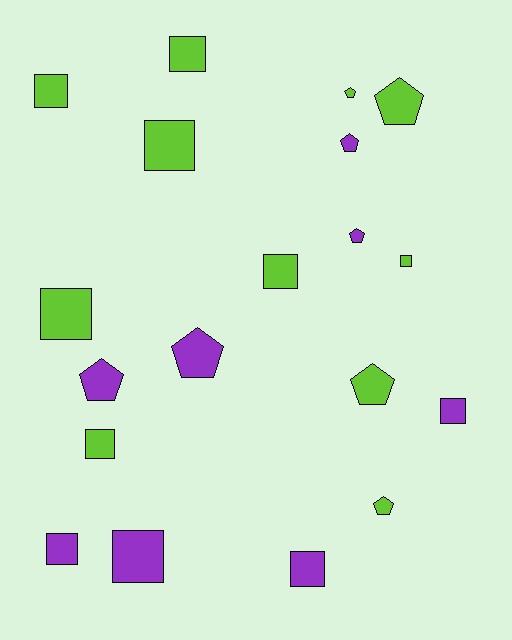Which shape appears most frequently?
Square, with 11 objects.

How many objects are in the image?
There are 19 objects.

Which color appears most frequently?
Lime, with 11 objects.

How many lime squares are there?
There are 7 lime squares.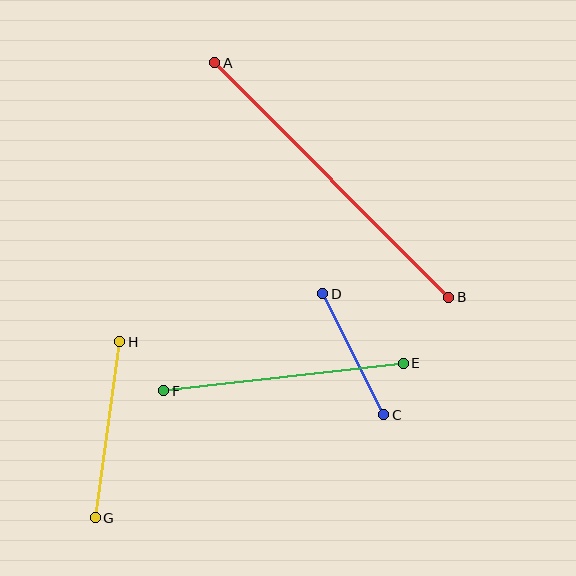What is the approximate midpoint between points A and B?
The midpoint is at approximately (332, 180) pixels.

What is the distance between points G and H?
The distance is approximately 178 pixels.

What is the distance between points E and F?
The distance is approximately 241 pixels.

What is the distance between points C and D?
The distance is approximately 135 pixels.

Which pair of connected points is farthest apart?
Points A and B are farthest apart.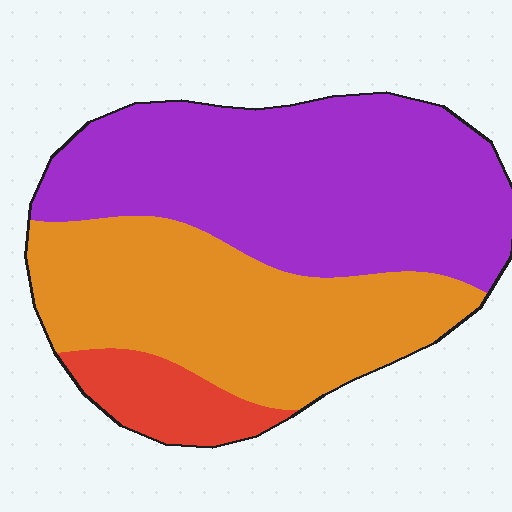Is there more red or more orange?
Orange.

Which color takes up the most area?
Purple, at roughly 50%.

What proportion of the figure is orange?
Orange covers 40% of the figure.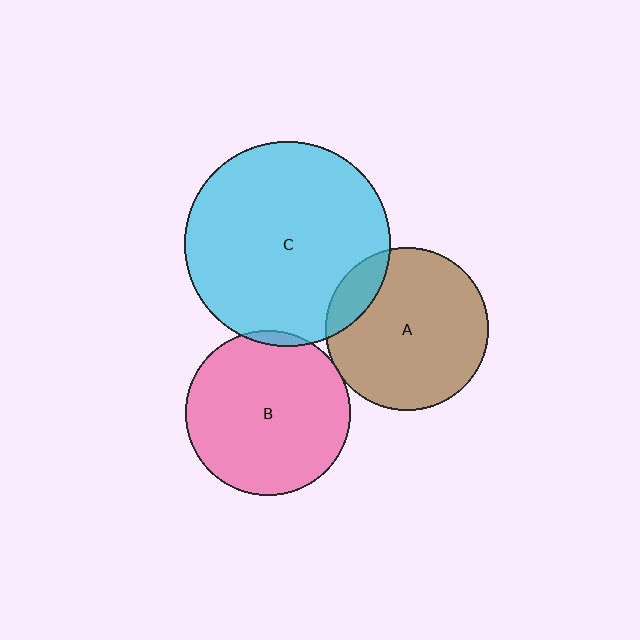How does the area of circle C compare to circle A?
Approximately 1.6 times.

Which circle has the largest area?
Circle C (cyan).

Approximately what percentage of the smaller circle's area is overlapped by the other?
Approximately 5%.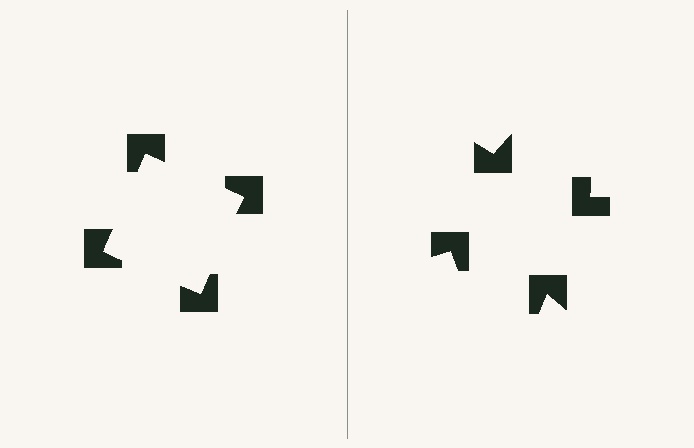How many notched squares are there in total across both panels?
8 — 4 on each side.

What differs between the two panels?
The notched squares are positioned identically on both sides; only the wedge orientations differ. On the left they align to a square; on the right they are misaligned.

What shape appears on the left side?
An illusory square.